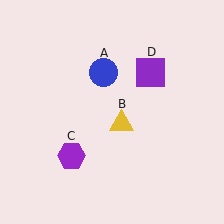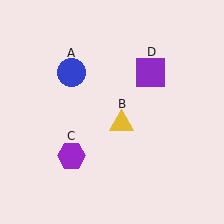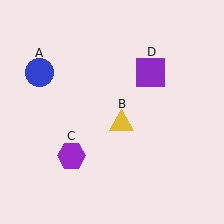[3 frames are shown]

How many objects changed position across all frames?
1 object changed position: blue circle (object A).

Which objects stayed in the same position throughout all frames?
Yellow triangle (object B) and purple hexagon (object C) and purple square (object D) remained stationary.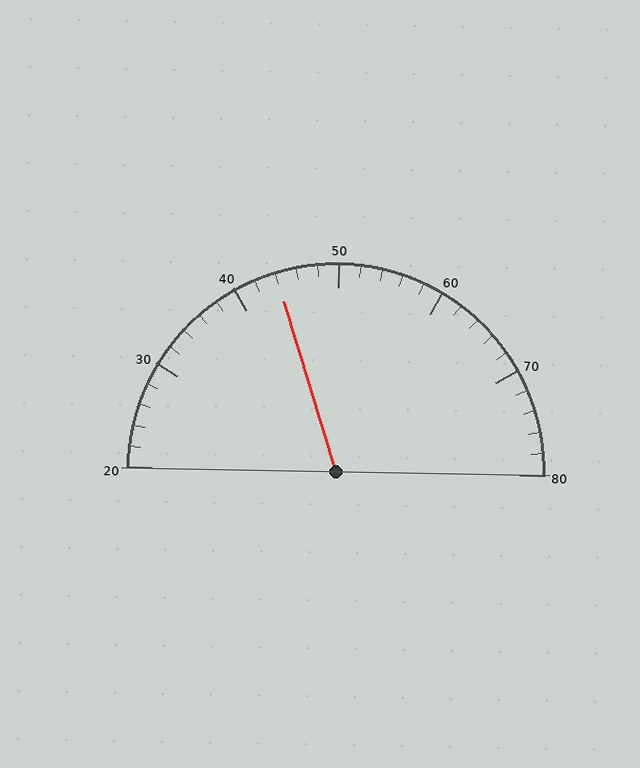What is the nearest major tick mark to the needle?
The nearest major tick mark is 40.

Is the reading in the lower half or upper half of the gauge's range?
The reading is in the lower half of the range (20 to 80).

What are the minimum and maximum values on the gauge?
The gauge ranges from 20 to 80.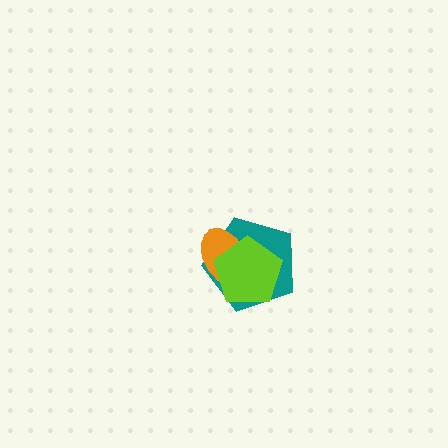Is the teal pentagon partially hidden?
Yes, it is partially covered by another shape.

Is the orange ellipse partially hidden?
Yes, it is partially covered by another shape.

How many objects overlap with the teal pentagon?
2 objects overlap with the teal pentagon.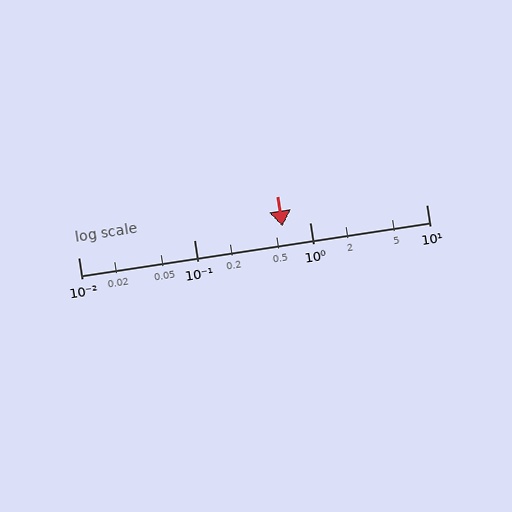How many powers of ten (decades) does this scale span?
The scale spans 3 decades, from 0.01 to 10.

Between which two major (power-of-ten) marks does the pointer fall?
The pointer is between 0.1 and 1.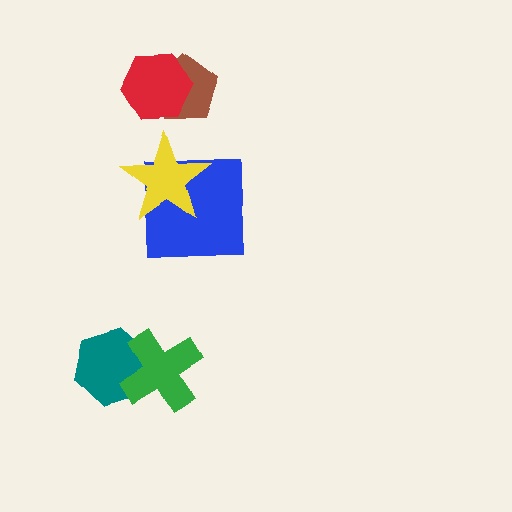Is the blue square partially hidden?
Yes, it is partially covered by another shape.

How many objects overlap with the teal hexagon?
1 object overlaps with the teal hexagon.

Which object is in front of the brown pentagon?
The red hexagon is in front of the brown pentagon.